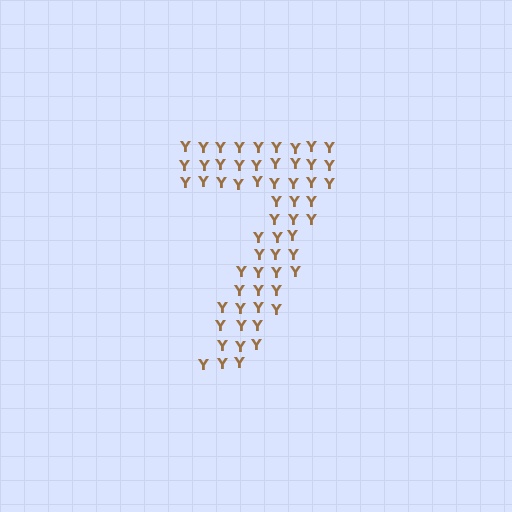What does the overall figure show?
The overall figure shows the digit 7.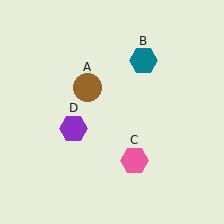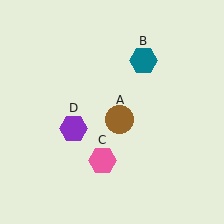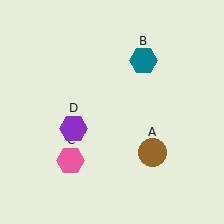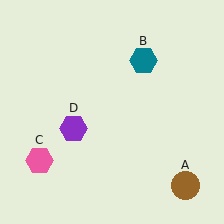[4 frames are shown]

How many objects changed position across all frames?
2 objects changed position: brown circle (object A), pink hexagon (object C).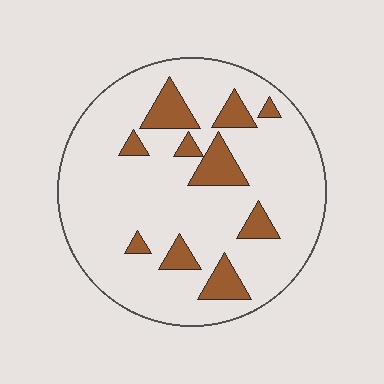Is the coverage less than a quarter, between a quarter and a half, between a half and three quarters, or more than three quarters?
Less than a quarter.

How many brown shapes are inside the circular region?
10.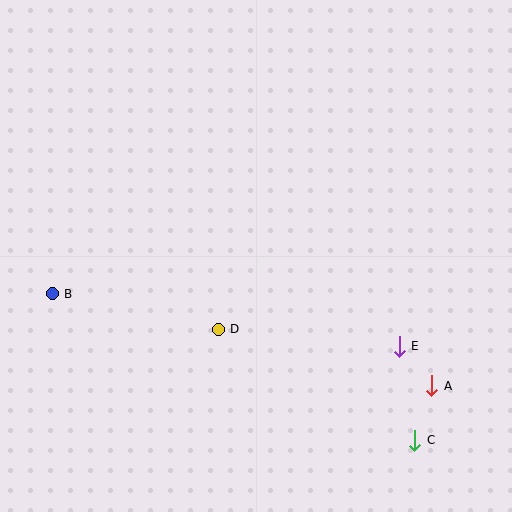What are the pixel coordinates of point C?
Point C is at (415, 440).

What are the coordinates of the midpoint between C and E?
The midpoint between C and E is at (407, 393).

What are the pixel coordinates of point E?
Point E is at (399, 346).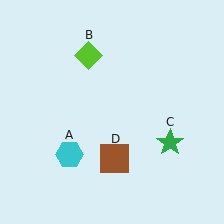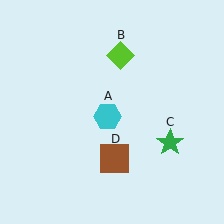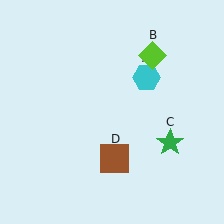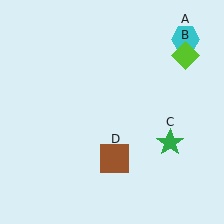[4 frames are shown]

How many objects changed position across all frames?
2 objects changed position: cyan hexagon (object A), lime diamond (object B).